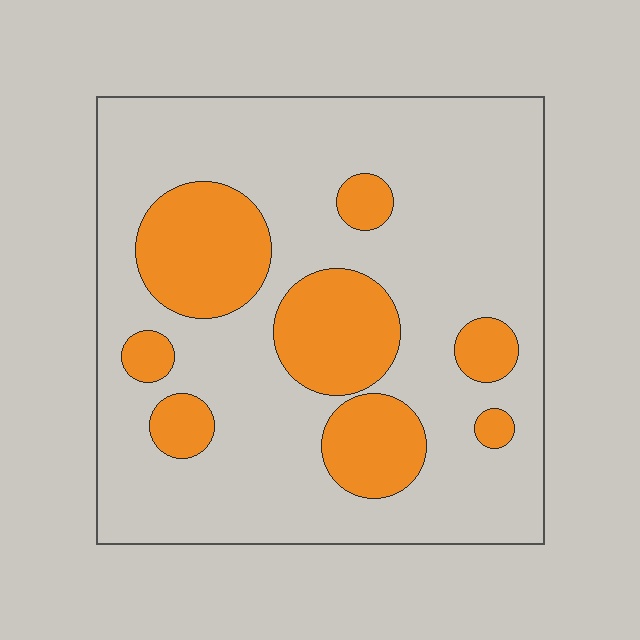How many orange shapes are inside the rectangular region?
8.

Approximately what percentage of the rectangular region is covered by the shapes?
Approximately 25%.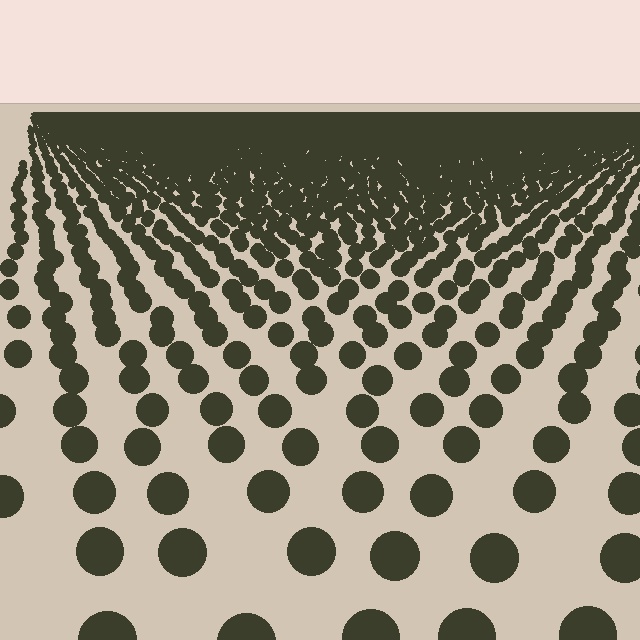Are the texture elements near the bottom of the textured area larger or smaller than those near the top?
Larger. Near the bottom, elements are closer to the viewer and appear at a bigger on-screen size.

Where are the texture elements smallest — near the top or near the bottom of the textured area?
Near the top.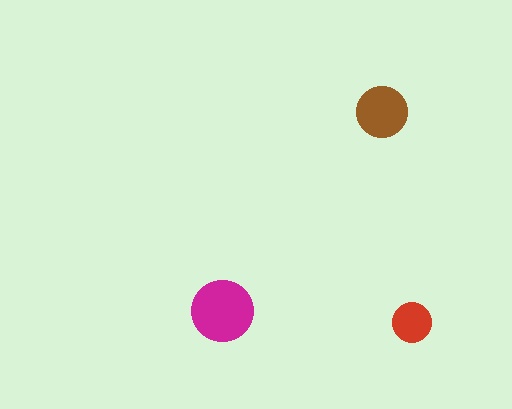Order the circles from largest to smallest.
the magenta one, the brown one, the red one.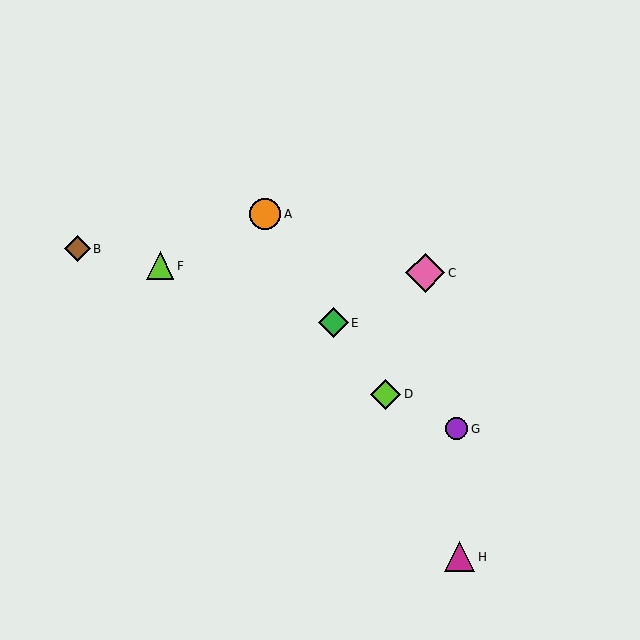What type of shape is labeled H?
Shape H is a magenta triangle.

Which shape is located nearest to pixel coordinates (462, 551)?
The magenta triangle (labeled H) at (460, 557) is nearest to that location.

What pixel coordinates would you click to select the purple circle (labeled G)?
Click at (457, 429) to select the purple circle G.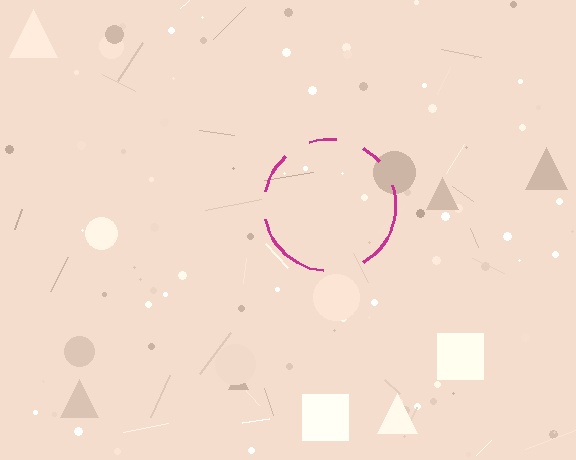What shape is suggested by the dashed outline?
The dashed outline suggests a circle.